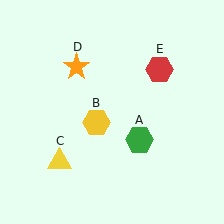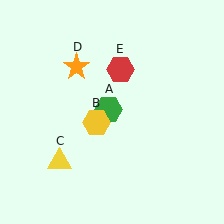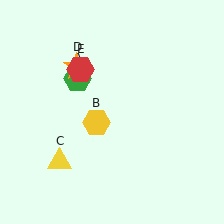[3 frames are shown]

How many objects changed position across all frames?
2 objects changed position: green hexagon (object A), red hexagon (object E).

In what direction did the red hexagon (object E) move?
The red hexagon (object E) moved left.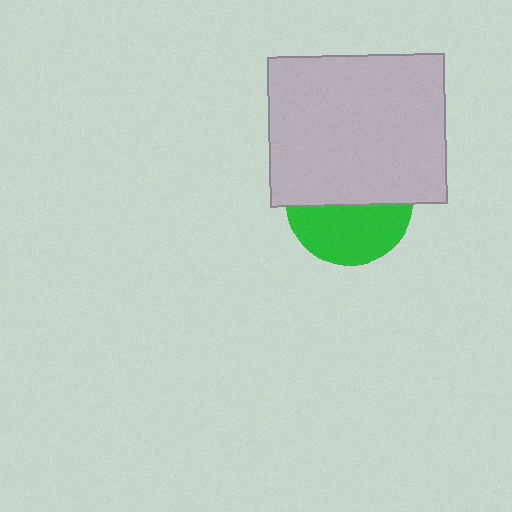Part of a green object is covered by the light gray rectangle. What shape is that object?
It is a circle.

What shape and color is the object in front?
The object in front is a light gray rectangle.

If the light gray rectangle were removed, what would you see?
You would see the complete green circle.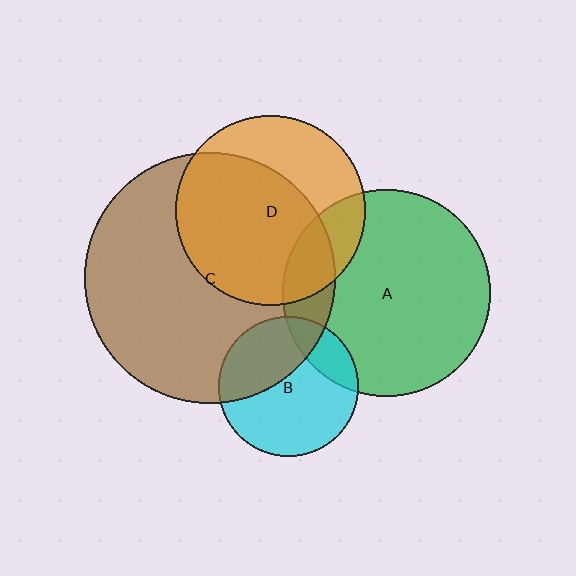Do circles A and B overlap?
Yes.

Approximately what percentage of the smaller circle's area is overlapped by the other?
Approximately 20%.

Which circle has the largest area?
Circle C (brown).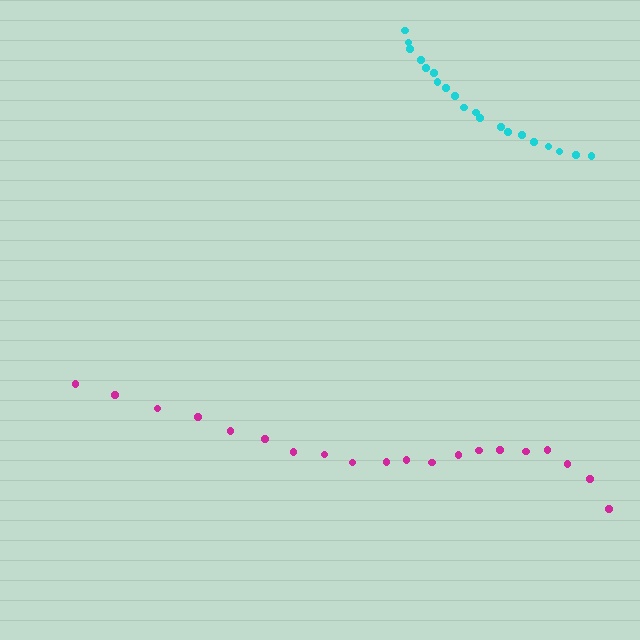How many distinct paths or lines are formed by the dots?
There are 2 distinct paths.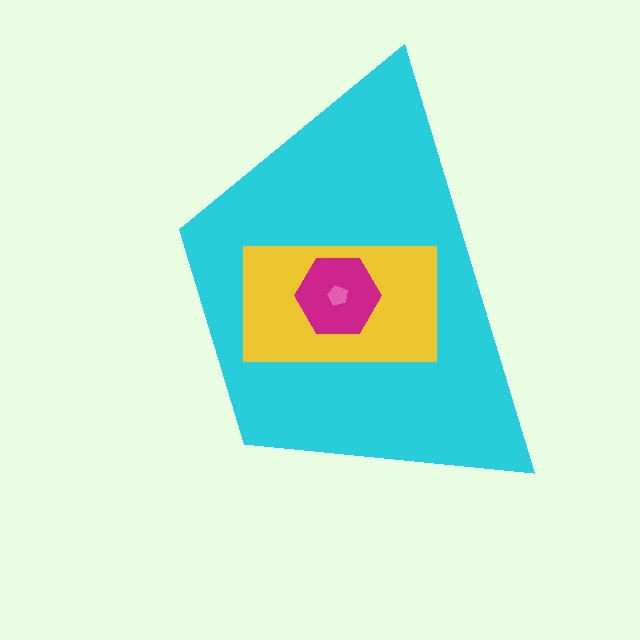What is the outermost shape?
The cyan trapezoid.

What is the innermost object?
The pink pentagon.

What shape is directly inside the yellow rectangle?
The magenta hexagon.